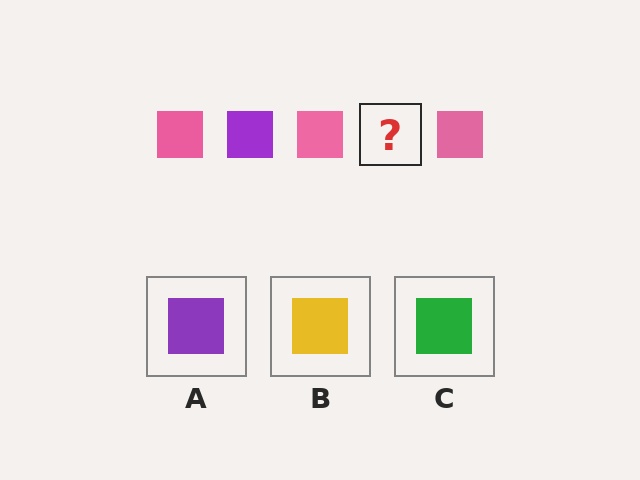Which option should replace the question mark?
Option A.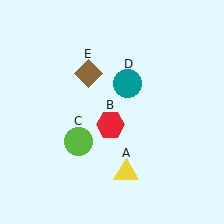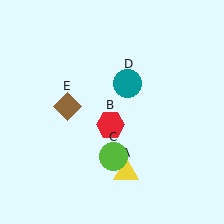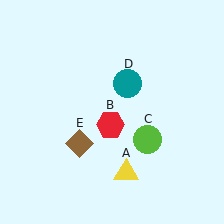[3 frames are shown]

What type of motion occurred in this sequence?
The lime circle (object C), brown diamond (object E) rotated counterclockwise around the center of the scene.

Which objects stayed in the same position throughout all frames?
Yellow triangle (object A) and red hexagon (object B) and teal circle (object D) remained stationary.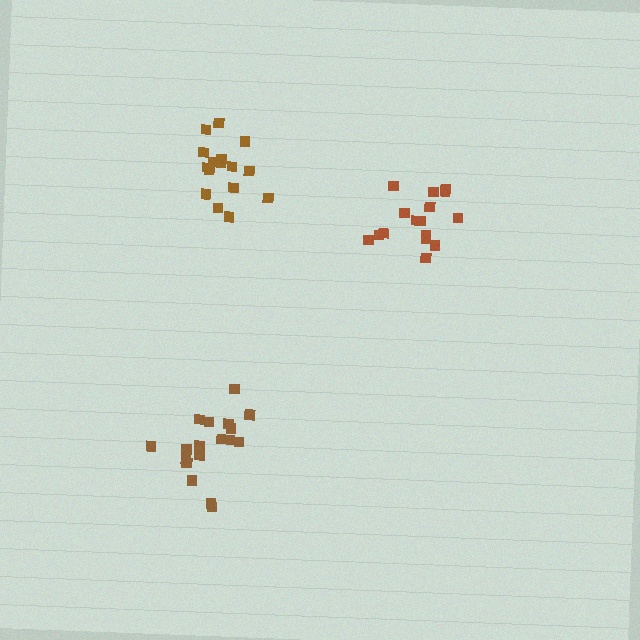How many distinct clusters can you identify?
There are 3 distinct clusters.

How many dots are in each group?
Group 1: 18 dots, Group 2: 16 dots, Group 3: 16 dots (50 total).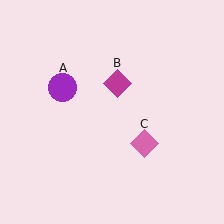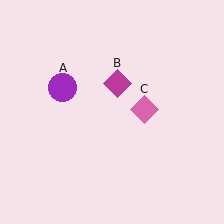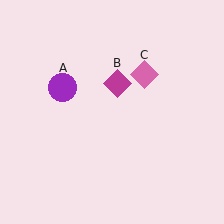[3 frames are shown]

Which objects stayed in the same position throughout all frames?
Purple circle (object A) and magenta diamond (object B) remained stationary.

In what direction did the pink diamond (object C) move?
The pink diamond (object C) moved up.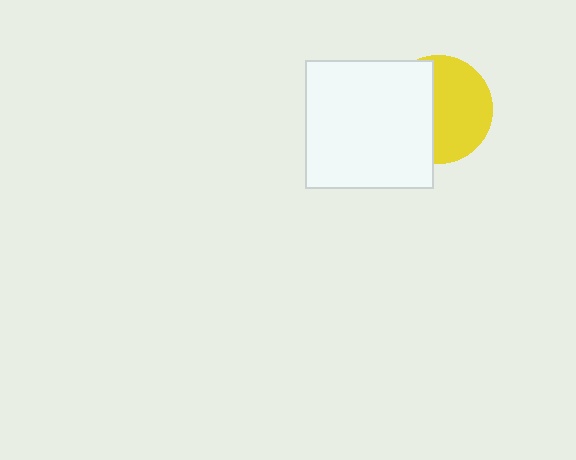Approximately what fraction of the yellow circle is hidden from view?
Roughly 44% of the yellow circle is hidden behind the white square.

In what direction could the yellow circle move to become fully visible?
The yellow circle could move right. That would shift it out from behind the white square entirely.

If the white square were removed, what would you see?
You would see the complete yellow circle.